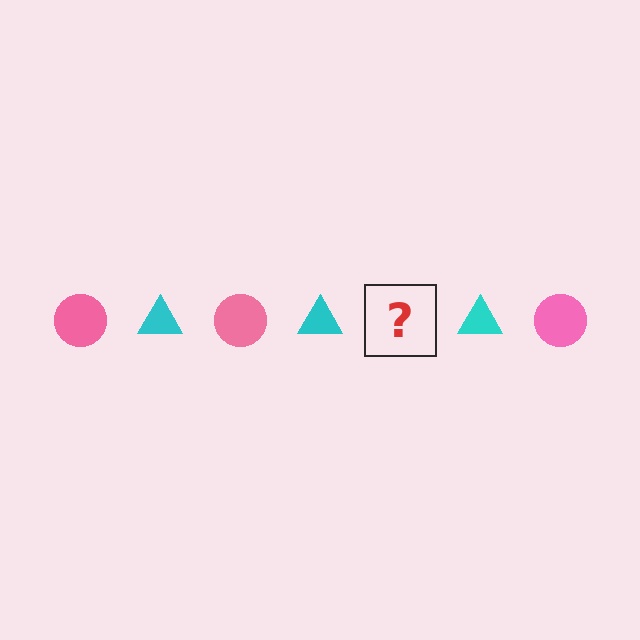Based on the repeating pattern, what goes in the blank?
The blank should be a pink circle.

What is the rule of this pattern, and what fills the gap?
The rule is that the pattern alternates between pink circle and cyan triangle. The gap should be filled with a pink circle.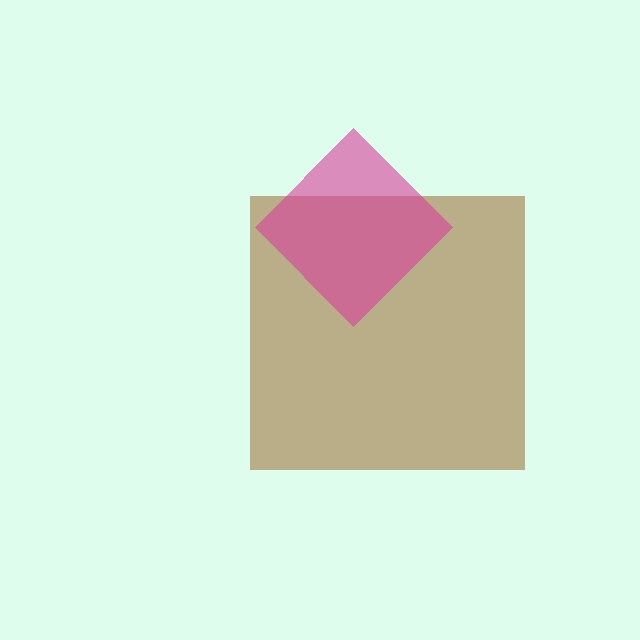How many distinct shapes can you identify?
There are 2 distinct shapes: a brown square, a magenta diamond.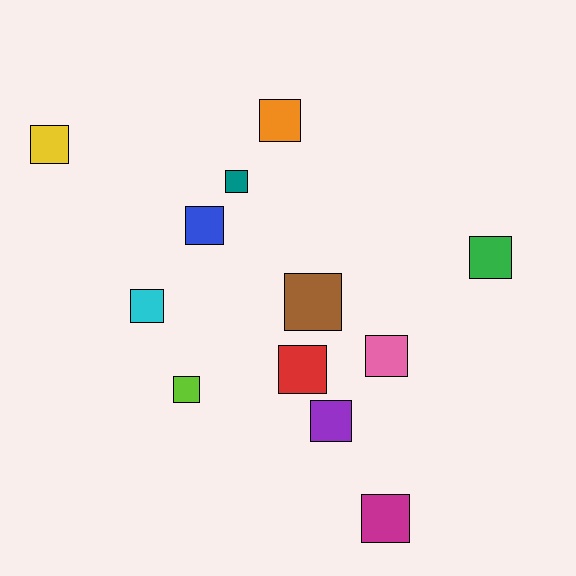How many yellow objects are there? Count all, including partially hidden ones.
There is 1 yellow object.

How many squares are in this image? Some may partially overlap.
There are 12 squares.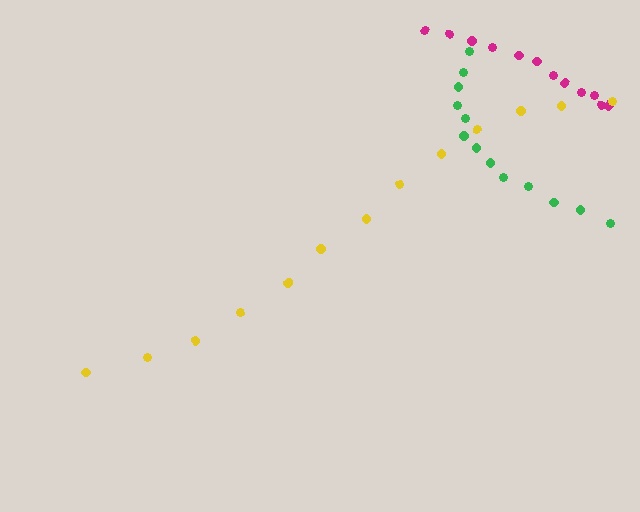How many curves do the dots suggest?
There are 3 distinct paths.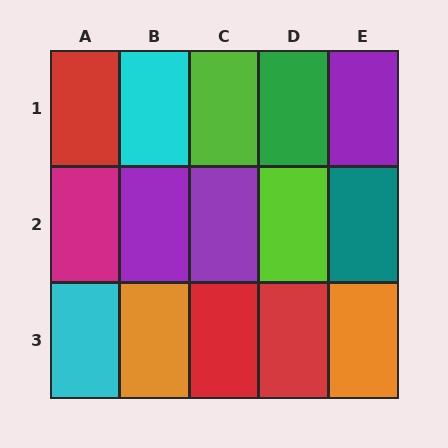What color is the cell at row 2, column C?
Purple.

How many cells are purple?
3 cells are purple.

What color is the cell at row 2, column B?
Purple.